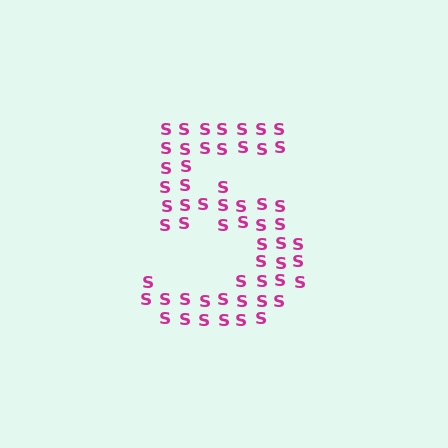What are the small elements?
The small elements are letter S's.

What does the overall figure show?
The overall figure shows the digit 5.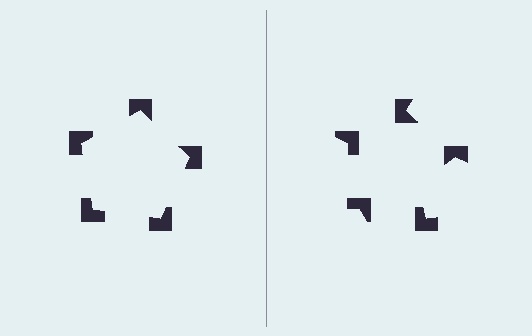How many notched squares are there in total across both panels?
10 — 5 on each side.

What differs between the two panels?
The notched squares are positioned identically on both sides; only the wedge orientations differ. On the left they align to a pentagon; on the right they are misaligned.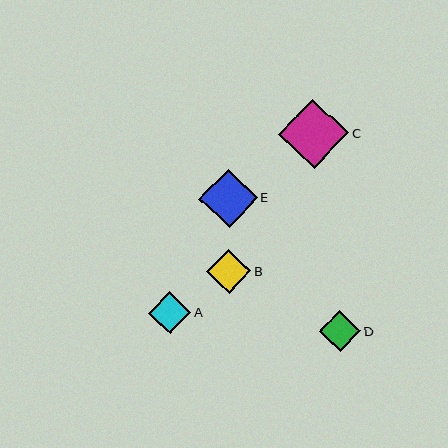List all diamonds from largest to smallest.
From largest to smallest: C, E, B, A, D.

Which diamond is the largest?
Diamond C is the largest with a size of approximately 70 pixels.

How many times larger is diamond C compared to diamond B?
Diamond C is approximately 1.6 times the size of diamond B.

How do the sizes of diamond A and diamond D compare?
Diamond A and diamond D are approximately the same size.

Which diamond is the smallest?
Diamond D is the smallest with a size of approximately 41 pixels.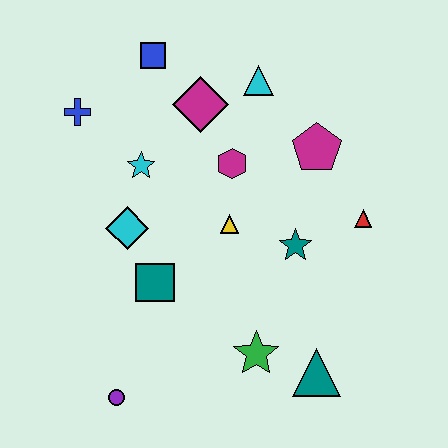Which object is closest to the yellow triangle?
The magenta hexagon is closest to the yellow triangle.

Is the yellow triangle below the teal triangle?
No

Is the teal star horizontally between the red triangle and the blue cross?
Yes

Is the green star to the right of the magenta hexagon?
Yes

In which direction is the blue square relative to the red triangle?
The blue square is to the left of the red triangle.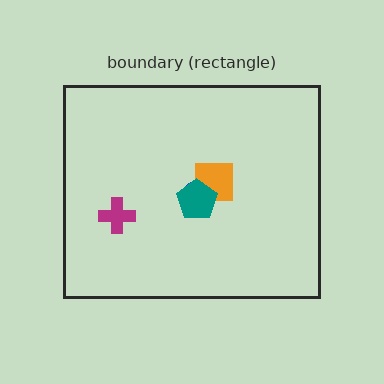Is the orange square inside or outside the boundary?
Inside.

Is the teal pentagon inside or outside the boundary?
Inside.